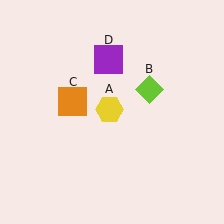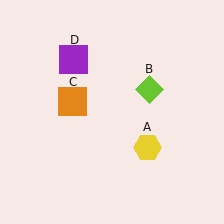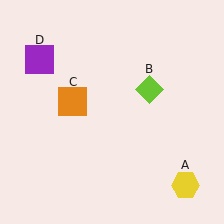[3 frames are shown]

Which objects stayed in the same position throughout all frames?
Lime diamond (object B) and orange square (object C) remained stationary.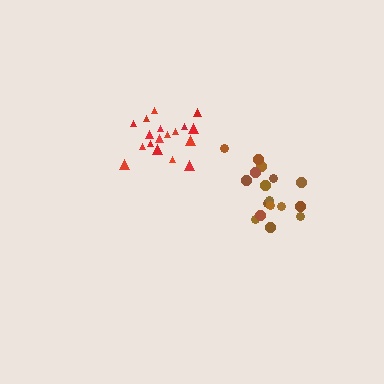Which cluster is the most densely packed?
Red.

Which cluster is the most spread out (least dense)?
Brown.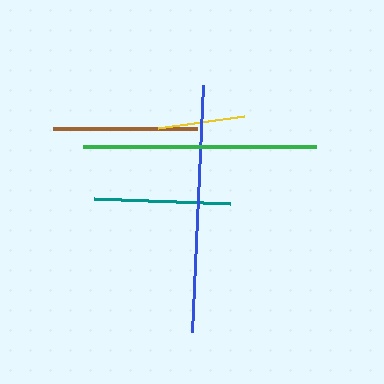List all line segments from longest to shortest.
From longest to shortest: blue, green, brown, teal, yellow.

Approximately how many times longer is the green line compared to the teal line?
The green line is approximately 1.7 times the length of the teal line.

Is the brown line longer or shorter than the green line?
The green line is longer than the brown line.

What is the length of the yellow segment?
The yellow segment is approximately 87 pixels long.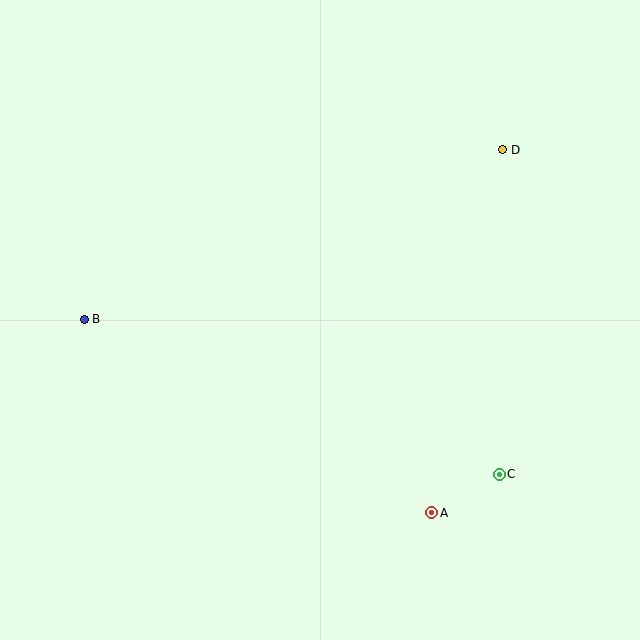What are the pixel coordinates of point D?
Point D is at (503, 150).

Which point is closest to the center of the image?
Point A at (432, 513) is closest to the center.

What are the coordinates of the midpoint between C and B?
The midpoint between C and B is at (292, 397).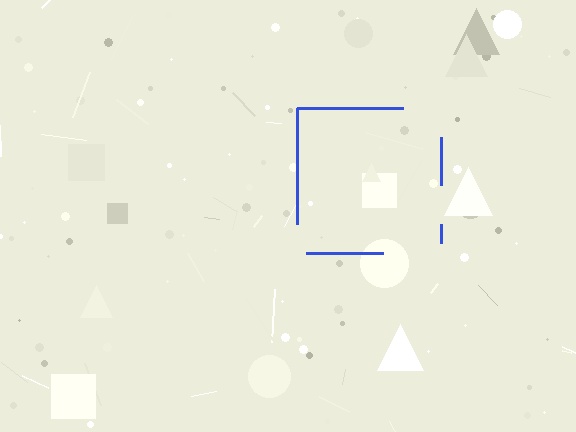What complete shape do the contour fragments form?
The contour fragments form a square.